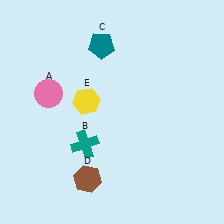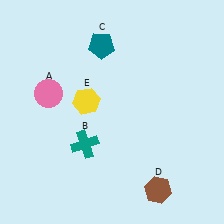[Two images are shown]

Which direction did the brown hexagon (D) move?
The brown hexagon (D) moved right.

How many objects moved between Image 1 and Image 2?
1 object moved between the two images.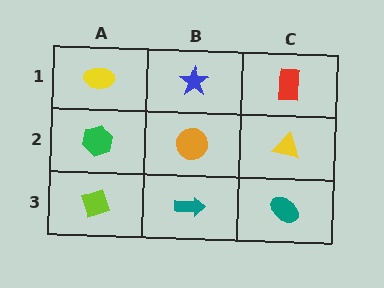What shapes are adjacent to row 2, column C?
A red rectangle (row 1, column C), a teal ellipse (row 3, column C), an orange circle (row 2, column B).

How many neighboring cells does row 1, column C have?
2.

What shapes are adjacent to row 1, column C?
A yellow triangle (row 2, column C), a blue star (row 1, column B).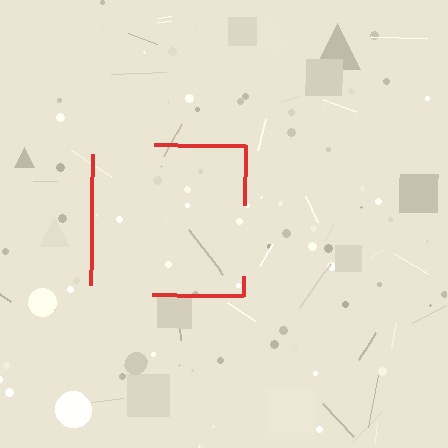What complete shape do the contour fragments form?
The contour fragments form a square.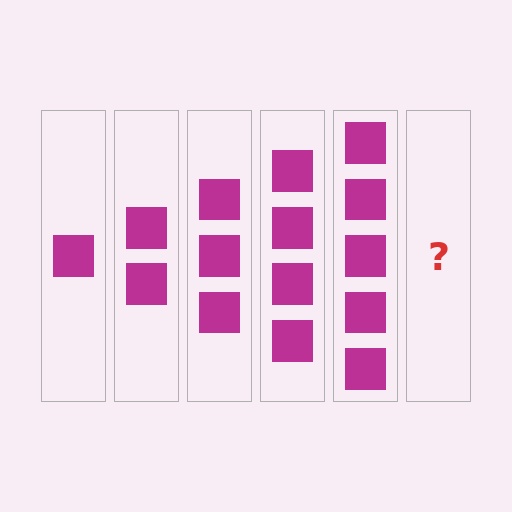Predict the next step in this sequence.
The next step is 6 squares.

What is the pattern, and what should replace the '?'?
The pattern is that each step adds one more square. The '?' should be 6 squares.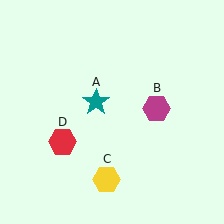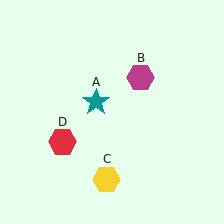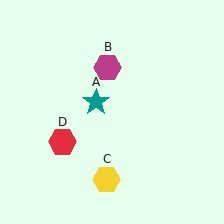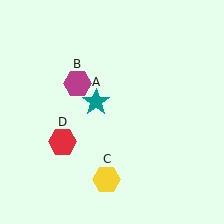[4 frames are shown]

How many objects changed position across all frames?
1 object changed position: magenta hexagon (object B).